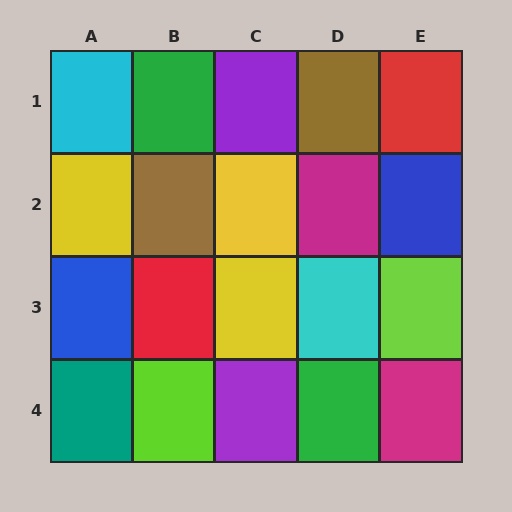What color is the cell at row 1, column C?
Purple.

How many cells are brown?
2 cells are brown.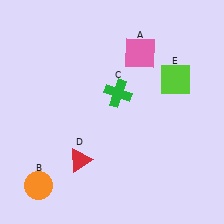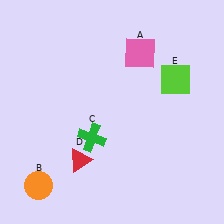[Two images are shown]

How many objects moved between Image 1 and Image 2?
1 object moved between the two images.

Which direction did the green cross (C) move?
The green cross (C) moved down.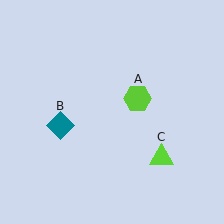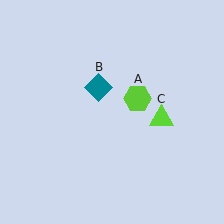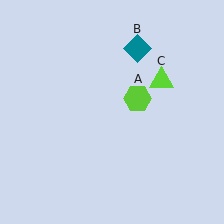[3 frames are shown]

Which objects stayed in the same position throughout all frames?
Lime hexagon (object A) remained stationary.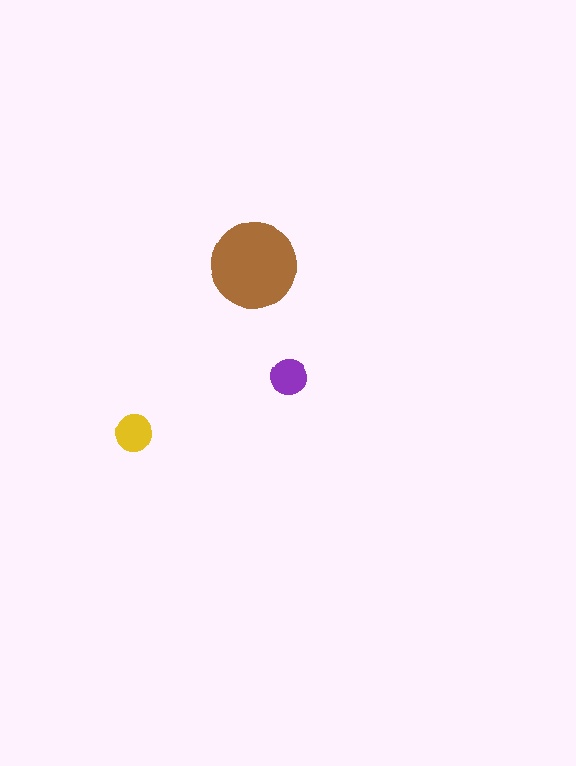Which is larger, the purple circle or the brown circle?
The brown one.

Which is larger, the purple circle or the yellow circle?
The yellow one.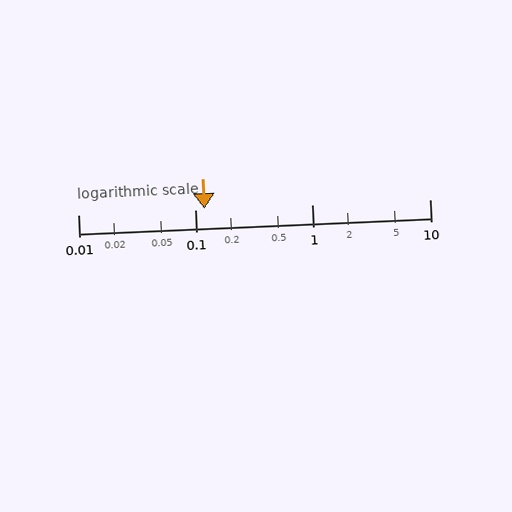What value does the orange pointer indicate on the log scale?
The pointer indicates approximately 0.12.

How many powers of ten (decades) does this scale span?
The scale spans 3 decades, from 0.01 to 10.